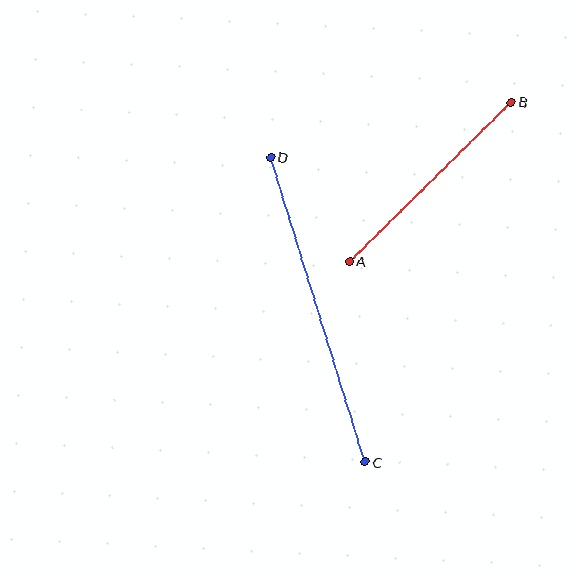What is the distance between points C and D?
The distance is approximately 319 pixels.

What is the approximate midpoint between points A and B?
The midpoint is at approximately (430, 182) pixels.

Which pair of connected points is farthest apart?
Points C and D are farthest apart.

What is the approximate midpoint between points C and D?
The midpoint is at approximately (318, 309) pixels.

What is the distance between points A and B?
The distance is approximately 227 pixels.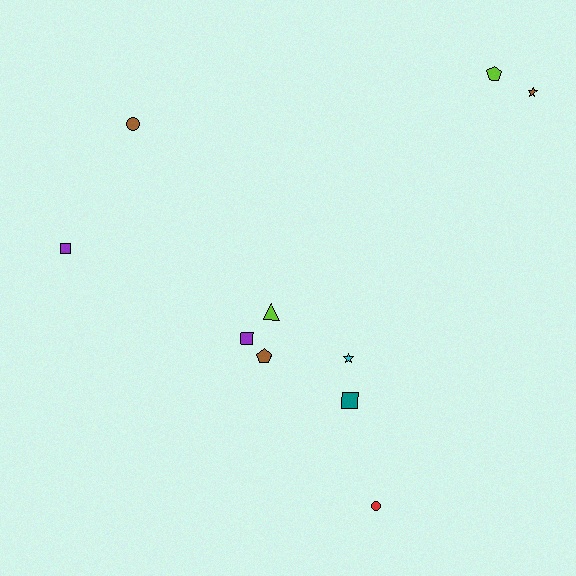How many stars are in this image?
There are 2 stars.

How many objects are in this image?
There are 10 objects.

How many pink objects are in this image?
There are no pink objects.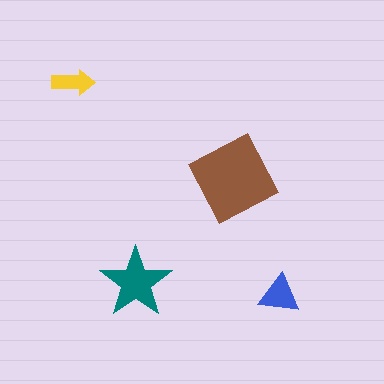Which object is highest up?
The yellow arrow is topmost.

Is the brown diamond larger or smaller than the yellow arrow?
Larger.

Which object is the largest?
The brown diamond.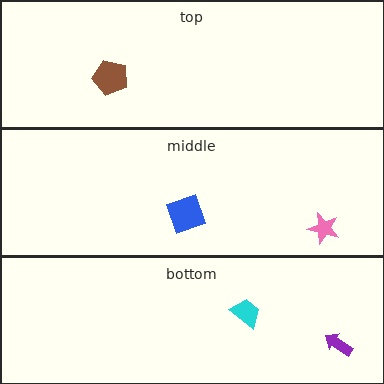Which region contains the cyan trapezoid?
The bottom region.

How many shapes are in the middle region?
2.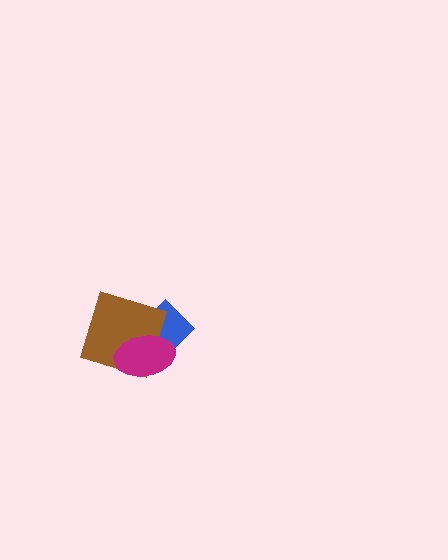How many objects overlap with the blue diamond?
2 objects overlap with the blue diamond.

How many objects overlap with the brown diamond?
2 objects overlap with the brown diamond.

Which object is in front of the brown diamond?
The magenta ellipse is in front of the brown diamond.